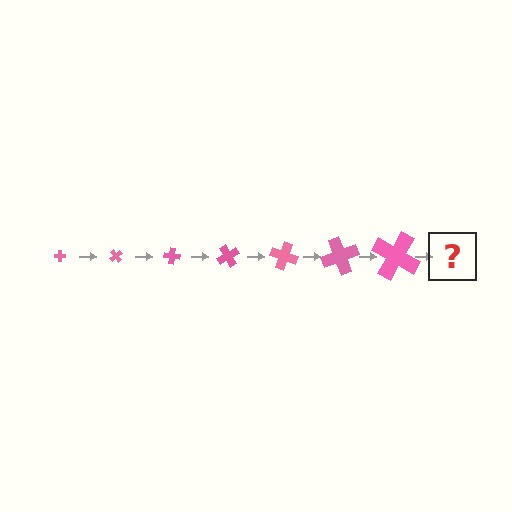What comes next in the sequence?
The next element should be a cross, larger than the previous one and rotated 350 degrees from the start.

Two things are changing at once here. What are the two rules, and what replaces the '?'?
The two rules are that the cross grows larger each step and it rotates 50 degrees each step. The '?' should be a cross, larger than the previous one and rotated 350 degrees from the start.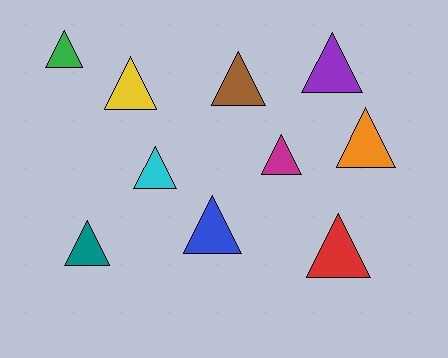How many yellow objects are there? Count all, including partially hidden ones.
There is 1 yellow object.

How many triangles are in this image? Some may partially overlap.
There are 10 triangles.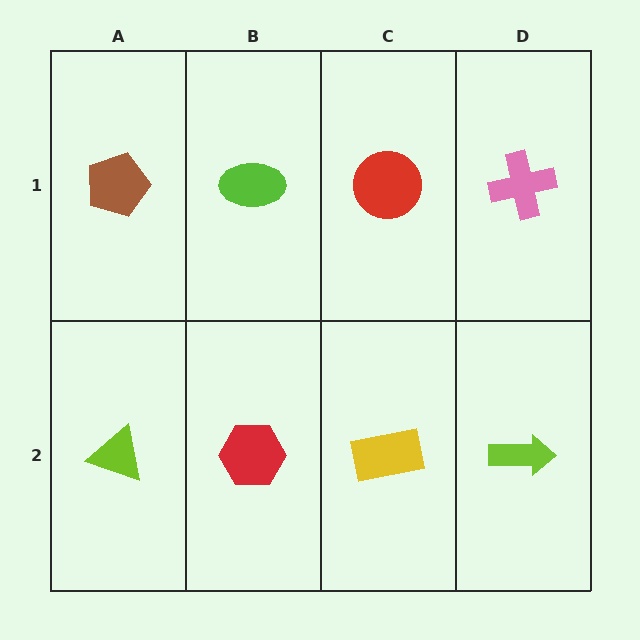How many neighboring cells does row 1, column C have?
3.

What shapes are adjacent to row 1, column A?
A lime triangle (row 2, column A), a lime ellipse (row 1, column B).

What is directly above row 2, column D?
A pink cross.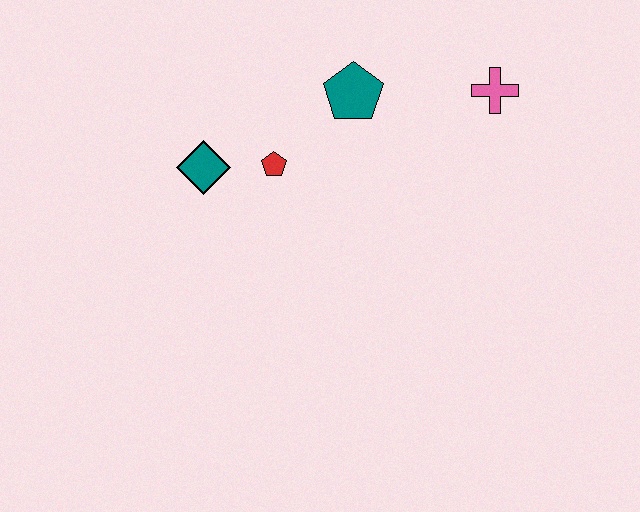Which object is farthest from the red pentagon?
The pink cross is farthest from the red pentagon.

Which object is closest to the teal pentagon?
The red pentagon is closest to the teal pentagon.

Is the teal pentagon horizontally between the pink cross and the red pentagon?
Yes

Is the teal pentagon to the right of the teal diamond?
Yes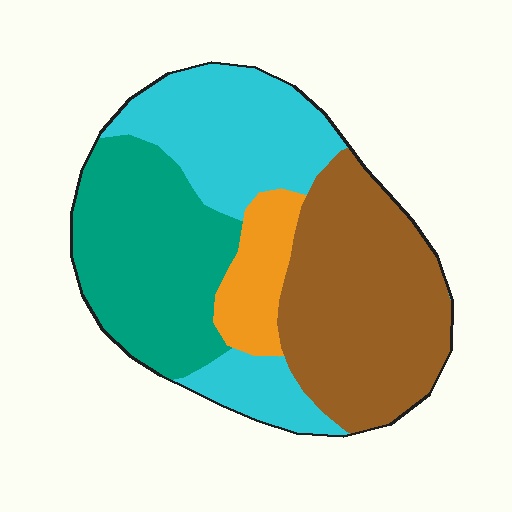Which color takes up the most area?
Brown, at roughly 35%.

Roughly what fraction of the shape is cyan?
Cyan takes up between a quarter and a half of the shape.